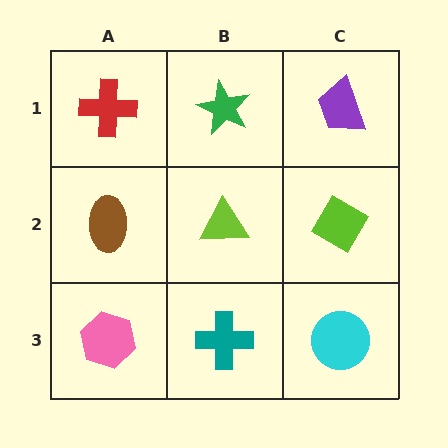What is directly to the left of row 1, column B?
A red cross.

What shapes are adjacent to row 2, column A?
A red cross (row 1, column A), a pink hexagon (row 3, column A), a lime triangle (row 2, column B).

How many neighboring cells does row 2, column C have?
3.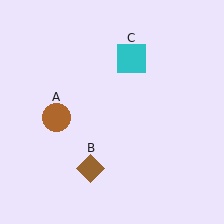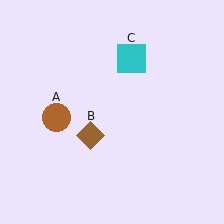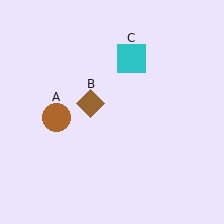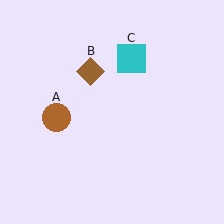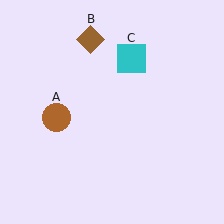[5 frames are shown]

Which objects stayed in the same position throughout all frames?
Brown circle (object A) and cyan square (object C) remained stationary.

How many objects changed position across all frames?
1 object changed position: brown diamond (object B).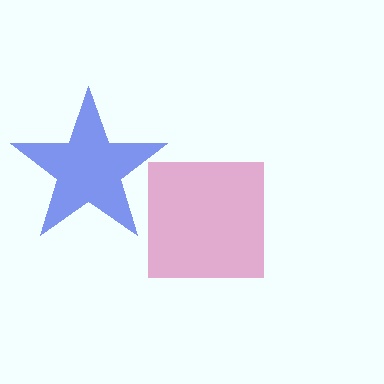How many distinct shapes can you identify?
There are 2 distinct shapes: a blue star, a magenta square.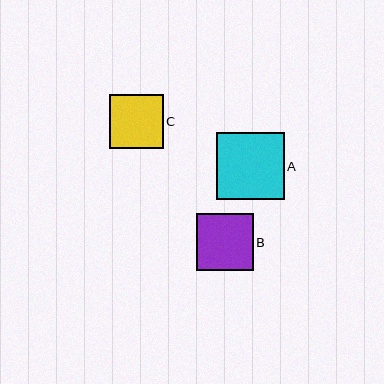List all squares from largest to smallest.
From largest to smallest: A, B, C.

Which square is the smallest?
Square C is the smallest with a size of approximately 54 pixels.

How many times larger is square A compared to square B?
Square A is approximately 1.2 times the size of square B.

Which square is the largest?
Square A is the largest with a size of approximately 67 pixels.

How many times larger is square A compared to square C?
Square A is approximately 1.3 times the size of square C.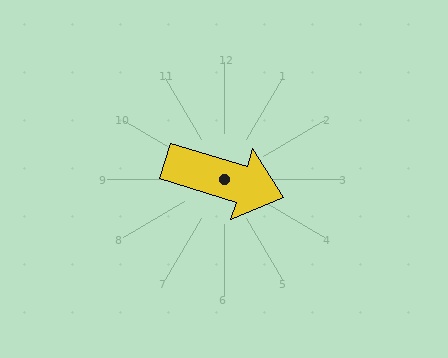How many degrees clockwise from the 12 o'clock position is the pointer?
Approximately 107 degrees.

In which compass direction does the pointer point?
East.